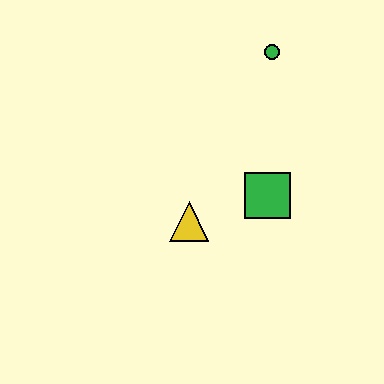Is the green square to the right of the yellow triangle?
Yes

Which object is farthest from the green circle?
The yellow triangle is farthest from the green circle.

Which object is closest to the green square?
The yellow triangle is closest to the green square.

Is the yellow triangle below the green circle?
Yes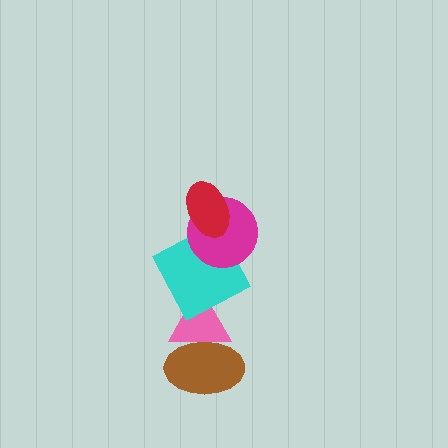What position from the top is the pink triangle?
The pink triangle is 4th from the top.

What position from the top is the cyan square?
The cyan square is 3rd from the top.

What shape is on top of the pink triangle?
The cyan square is on top of the pink triangle.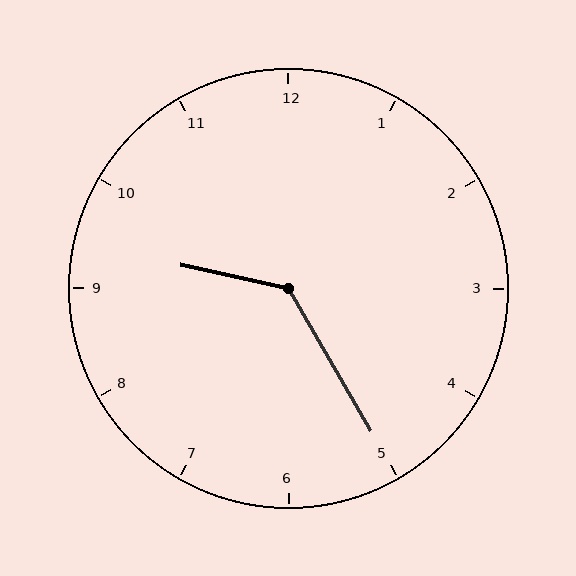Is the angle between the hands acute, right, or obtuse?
It is obtuse.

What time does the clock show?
9:25.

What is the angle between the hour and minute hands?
Approximately 132 degrees.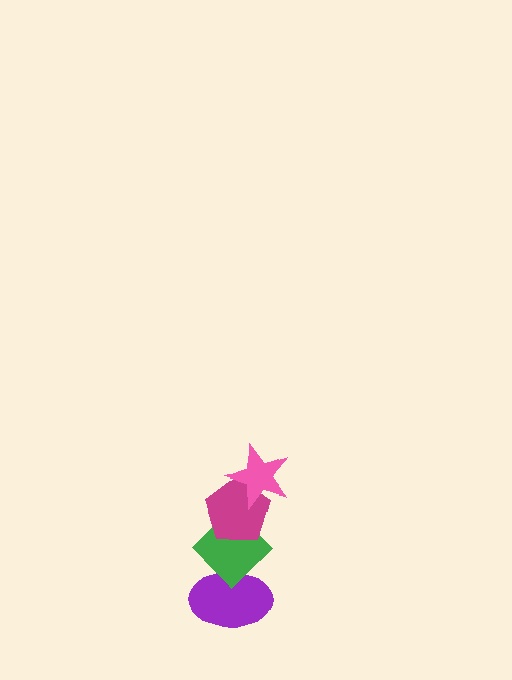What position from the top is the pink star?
The pink star is 1st from the top.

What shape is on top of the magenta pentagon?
The pink star is on top of the magenta pentagon.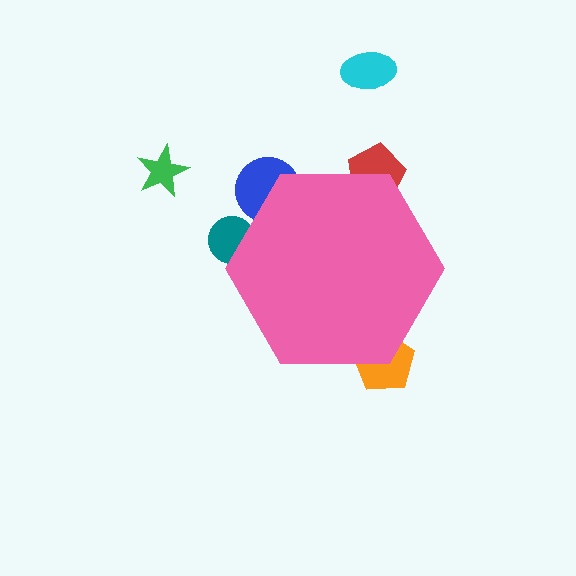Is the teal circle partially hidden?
Yes, the teal circle is partially hidden behind the pink hexagon.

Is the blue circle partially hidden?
Yes, the blue circle is partially hidden behind the pink hexagon.